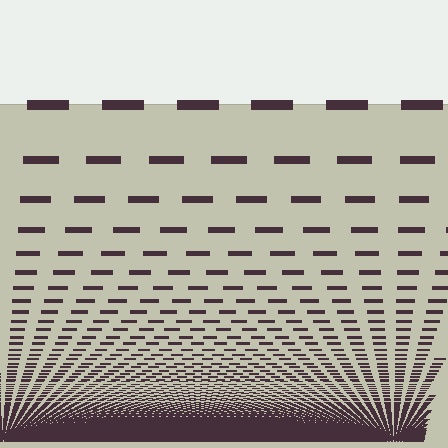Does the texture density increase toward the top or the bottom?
Density increases toward the bottom.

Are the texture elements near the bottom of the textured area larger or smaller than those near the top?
Smaller. The gradient is inverted — elements near the bottom are smaller and denser.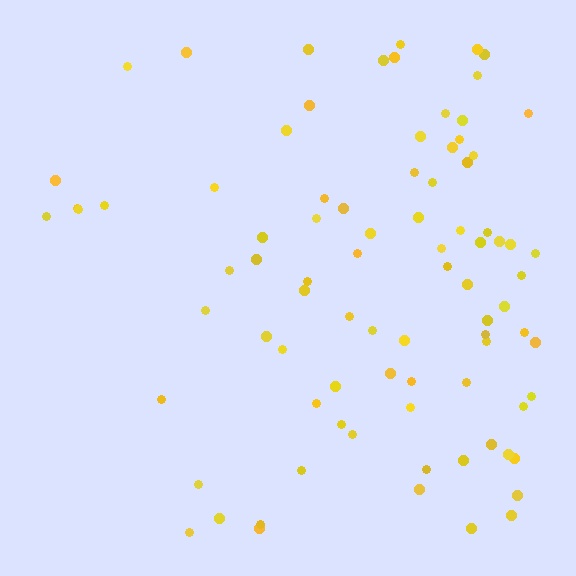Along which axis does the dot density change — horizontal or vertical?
Horizontal.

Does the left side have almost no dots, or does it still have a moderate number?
Still a moderate number, just noticeably fewer than the right.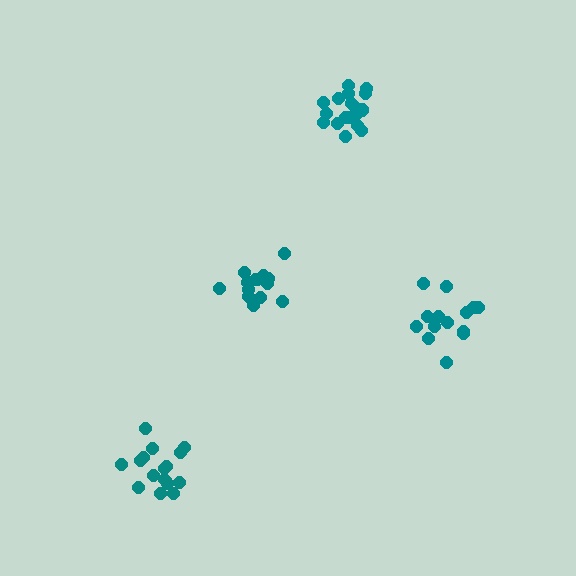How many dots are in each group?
Group 1: 18 dots, Group 2: 17 dots, Group 3: 14 dots, Group 4: 15 dots (64 total).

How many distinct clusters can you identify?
There are 4 distinct clusters.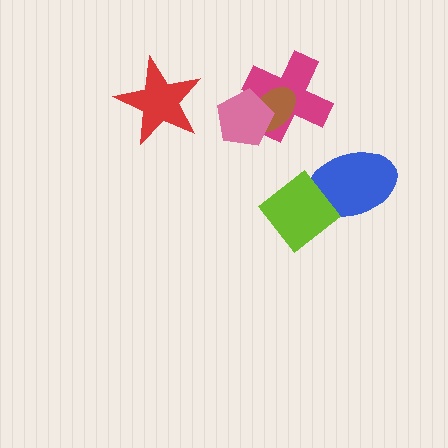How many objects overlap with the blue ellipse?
1 object overlaps with the blue ellipse.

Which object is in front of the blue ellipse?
The lime diamond is in front of the blue ellipse.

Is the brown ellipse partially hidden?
Yes, it is partially covered by another shape.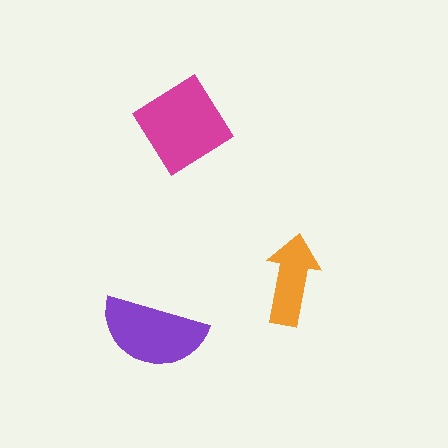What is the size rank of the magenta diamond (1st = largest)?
1st.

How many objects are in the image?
There are 3 objects in the image.